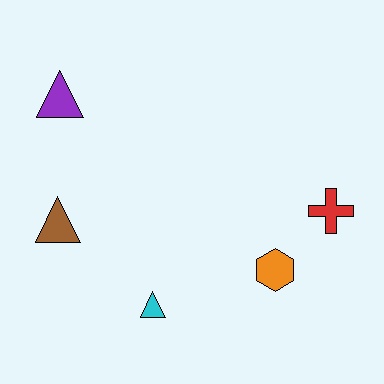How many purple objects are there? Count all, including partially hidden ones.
There is 1 purple object.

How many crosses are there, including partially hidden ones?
There is 1 cross.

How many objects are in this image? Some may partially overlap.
There are 5 objects.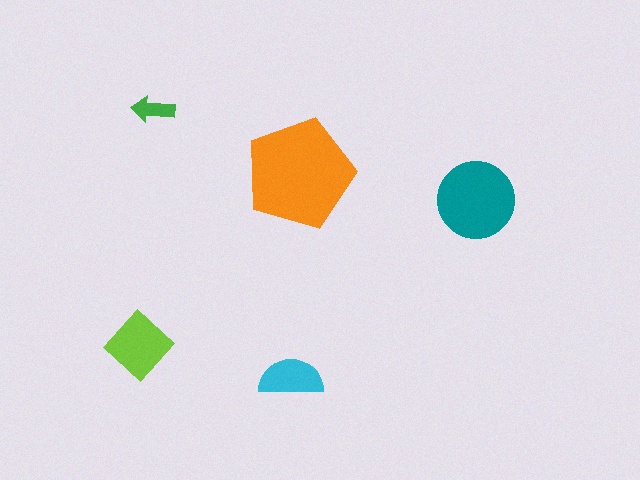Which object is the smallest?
The green arrow.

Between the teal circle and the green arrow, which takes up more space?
The teal circle.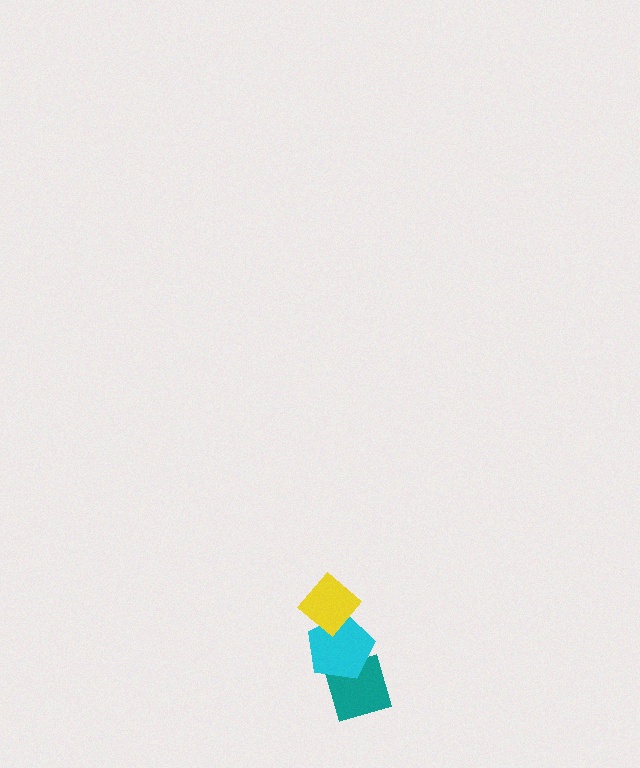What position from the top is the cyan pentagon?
The cyan pentagon is 2nd from the top.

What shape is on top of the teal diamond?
The cyan pentagon is on top of the teal diamond.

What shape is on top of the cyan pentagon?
The yellow diamond is on top of the cyan pentagon.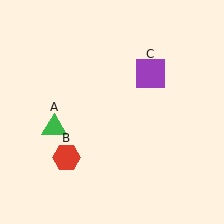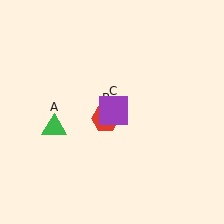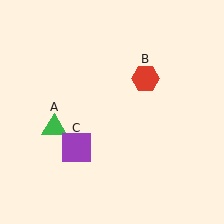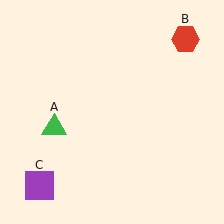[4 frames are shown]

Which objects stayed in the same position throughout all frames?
Green triangle (object A) remained stationary.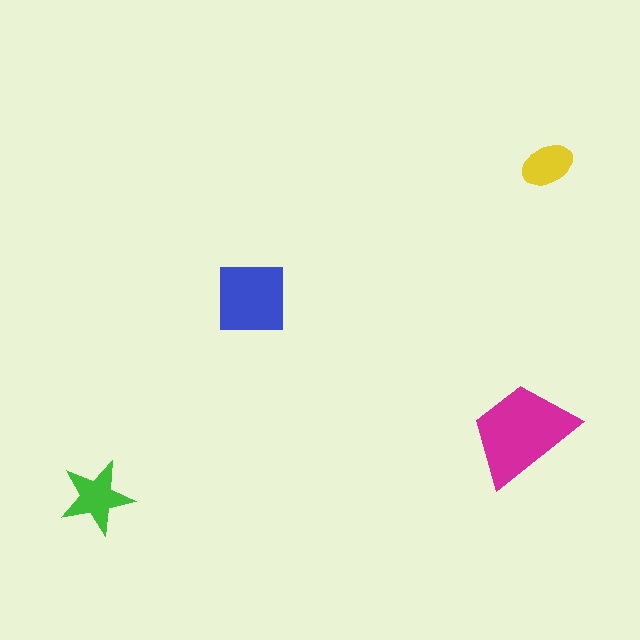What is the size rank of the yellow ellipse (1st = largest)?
4th.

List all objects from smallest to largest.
The yellow ellipse, the green star, the blue square, the magenta trapezoid.